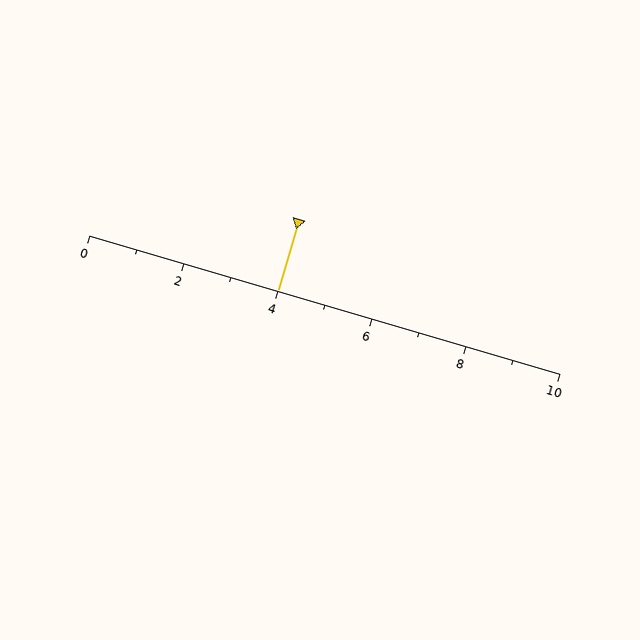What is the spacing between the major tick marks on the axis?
The major ticks are spaced 2 apart.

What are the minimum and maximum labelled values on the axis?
The axis runs from 0 to 10.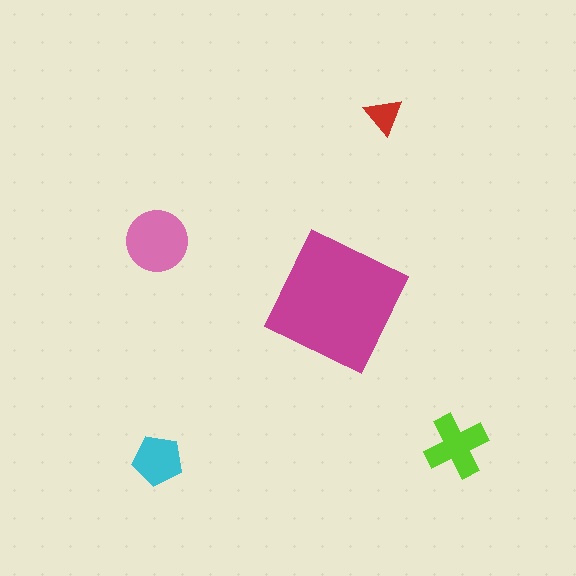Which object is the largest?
The magenta square.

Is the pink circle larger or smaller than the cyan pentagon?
Larger.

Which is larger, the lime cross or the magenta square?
The magenta square.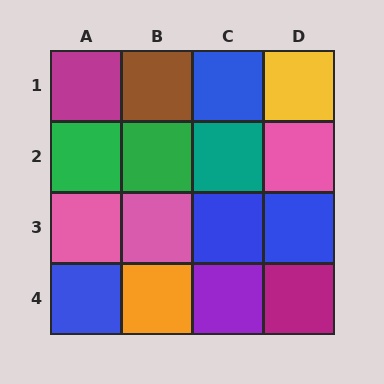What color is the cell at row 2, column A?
Green.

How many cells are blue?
4 cells are blue.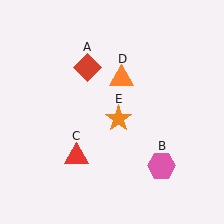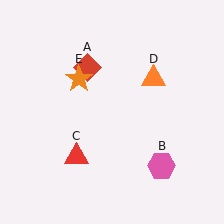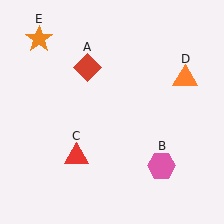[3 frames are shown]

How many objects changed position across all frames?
2 objects changed position: orange triangle (object D), orange star (object E).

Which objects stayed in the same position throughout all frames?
Red diamond (object A) and pink hexagon (object B) and red triangle (object C) remained stationary.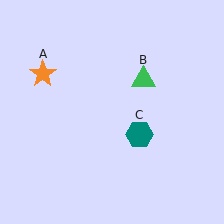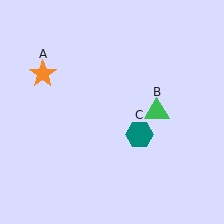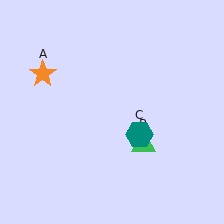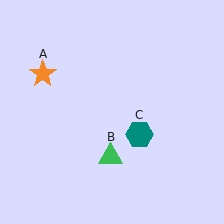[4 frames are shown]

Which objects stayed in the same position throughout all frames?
Orange star (object A) and teal hexagon (object C) remained stationary.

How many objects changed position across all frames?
1 object changed position: green triangle (object B).